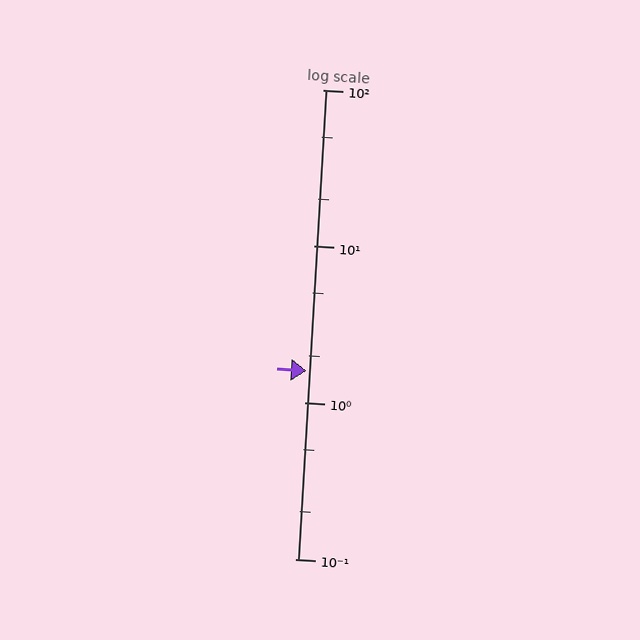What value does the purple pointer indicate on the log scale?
The pointer indicates approximately 1.6.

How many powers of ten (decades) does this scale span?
The scale spans 3 decades, from 0.1 to 100.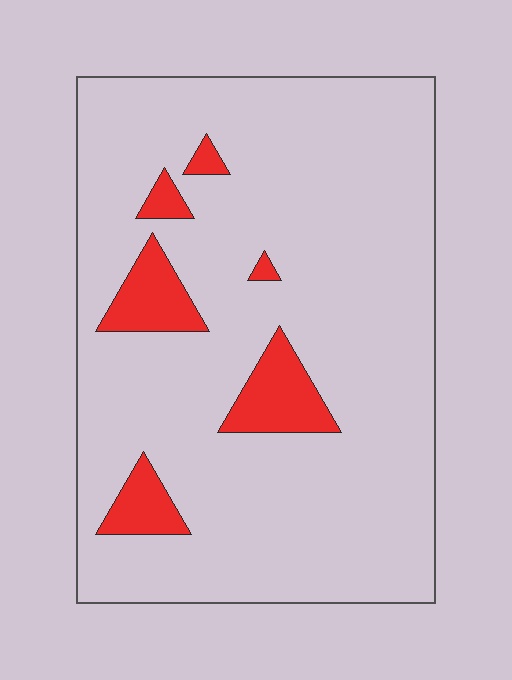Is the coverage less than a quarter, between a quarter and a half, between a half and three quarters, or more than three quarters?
Less than a quarter.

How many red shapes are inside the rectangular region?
6.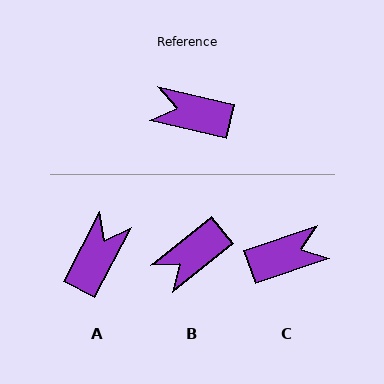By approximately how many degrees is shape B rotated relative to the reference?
Approximately 52 degrees counter-clockwise.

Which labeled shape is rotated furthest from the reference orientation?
C, about 148 degrees away.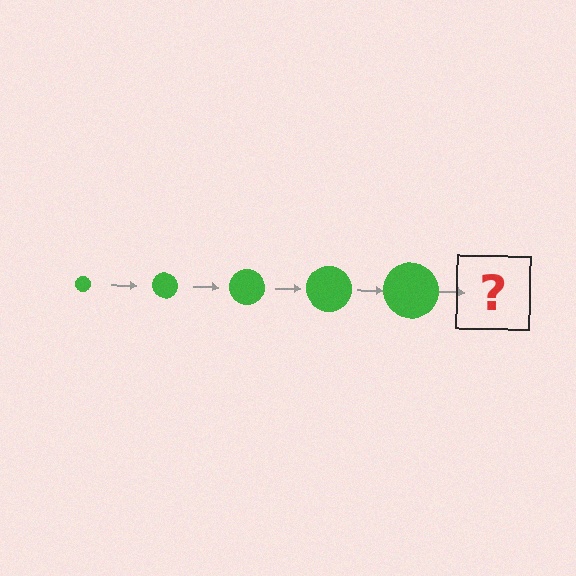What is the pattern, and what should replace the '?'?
The pattern is that the circle gets progressively larger each step. The '?' should be a green circle, larger than the previous one.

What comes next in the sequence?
The next element should be a green circle, larger than the previous one.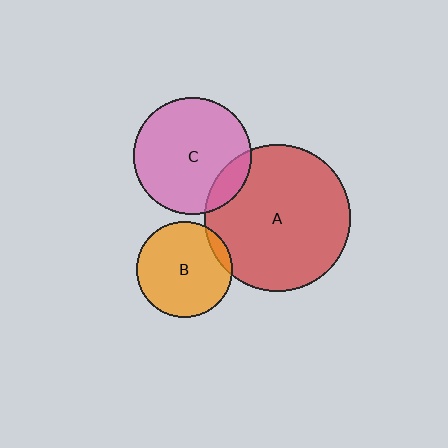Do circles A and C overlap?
Yes.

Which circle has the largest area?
Circle A (red).